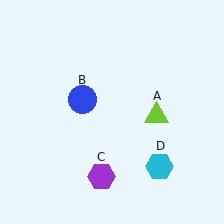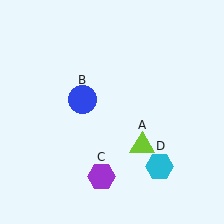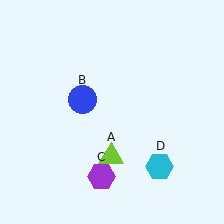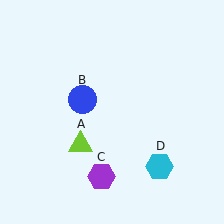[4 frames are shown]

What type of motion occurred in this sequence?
The lime triangle (object A) rotated clockwise around the center of the scene.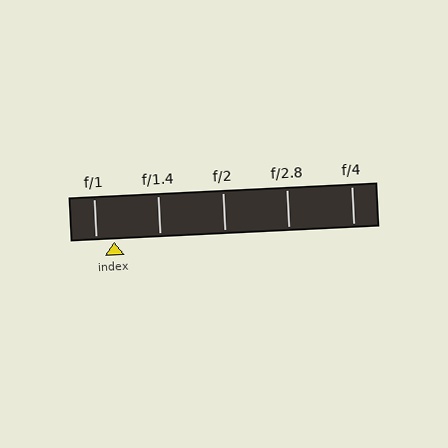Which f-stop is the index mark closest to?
The index mark is closest to f/1.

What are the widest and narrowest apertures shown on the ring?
The widest aperture shown is f/1 and the narrowest is f/4.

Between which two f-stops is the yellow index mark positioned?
The index mark is between f/1 and f/1.4.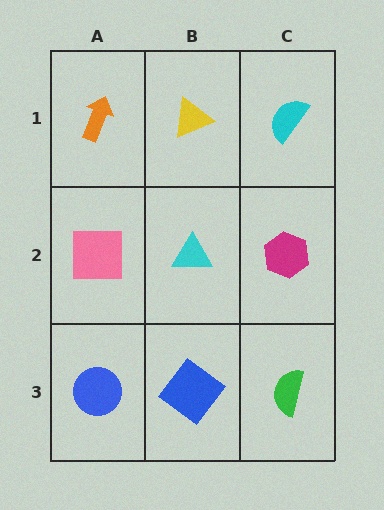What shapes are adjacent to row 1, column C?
A magenta hexagon (row 2, column C), a yellow triangle (row 1, column B).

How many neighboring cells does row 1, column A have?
2.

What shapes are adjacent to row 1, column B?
A cyan triangle (row 2, column B), an orange arrow (row 1, column A), a cyan semicircle (row 1, column C).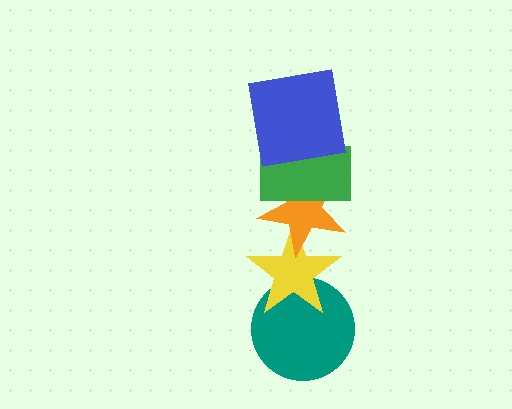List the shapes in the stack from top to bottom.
From top to bottom: the blue square, the green rectangle, the orange star, the yellow star, the teal circle.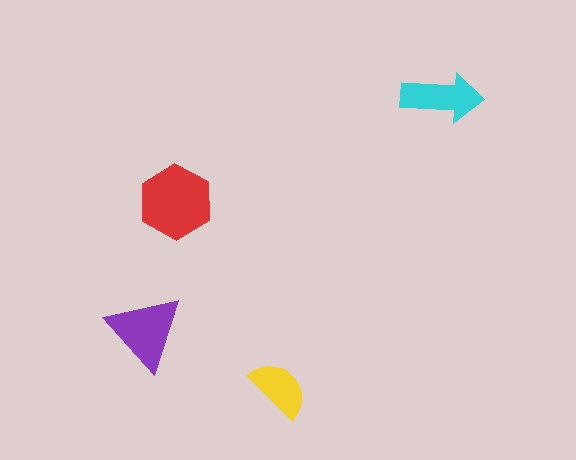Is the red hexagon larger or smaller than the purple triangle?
Larger.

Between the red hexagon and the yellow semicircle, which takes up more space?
The red hexagon.